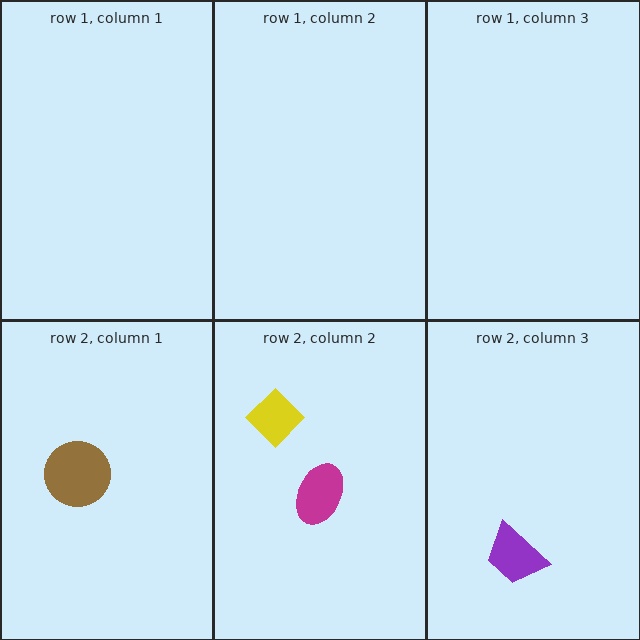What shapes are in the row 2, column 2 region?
The yellow diamond, the magenta ellipse.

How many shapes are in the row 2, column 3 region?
1.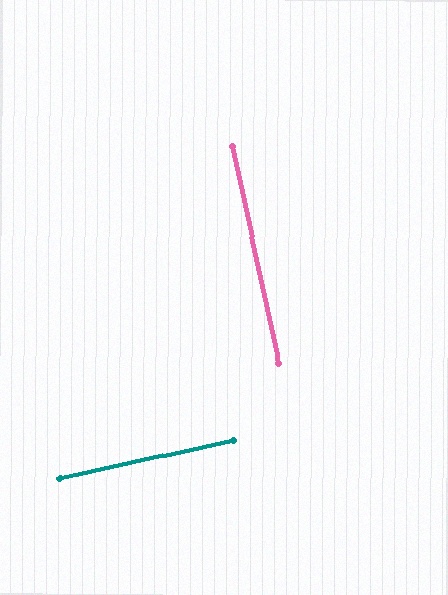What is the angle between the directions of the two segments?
Approximately 90 degrees.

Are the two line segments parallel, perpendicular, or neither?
Perpendicular — they meet at approximately 90°.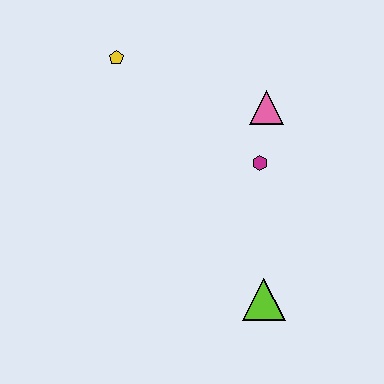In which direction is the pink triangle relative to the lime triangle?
The pink triangle is above the lime triangle.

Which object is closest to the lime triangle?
The magenta hexagon is closest to the lime triangle.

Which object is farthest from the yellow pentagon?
The lime triangle is farthest from the yellow pentagon.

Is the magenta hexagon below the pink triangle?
Yes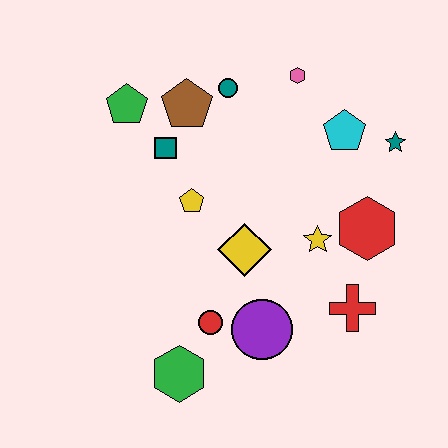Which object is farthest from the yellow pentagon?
The teal star is farthest from the yellow pentagon.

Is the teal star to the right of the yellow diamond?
Yes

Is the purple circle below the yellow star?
Yes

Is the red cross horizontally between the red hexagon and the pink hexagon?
Yes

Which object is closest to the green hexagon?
The red circle is closest to the green hexagon.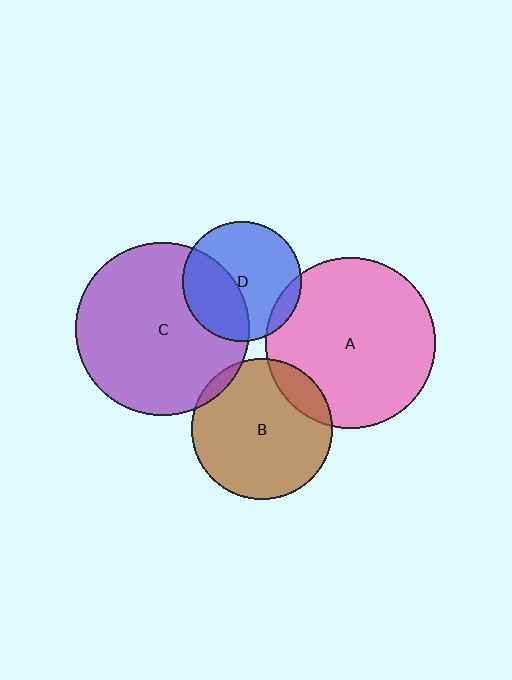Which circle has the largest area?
Circle C (purple).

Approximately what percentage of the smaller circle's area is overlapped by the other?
Approximately 15%.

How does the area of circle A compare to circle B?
Approximately 1.5 times.